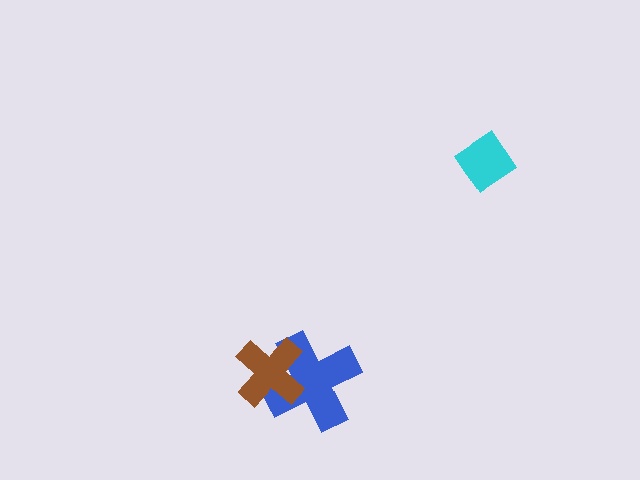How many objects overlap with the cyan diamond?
0 objects overlap with the cyan diamond.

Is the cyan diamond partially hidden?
No, no other shape covers it.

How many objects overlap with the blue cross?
1 object overlaps with the blue cross.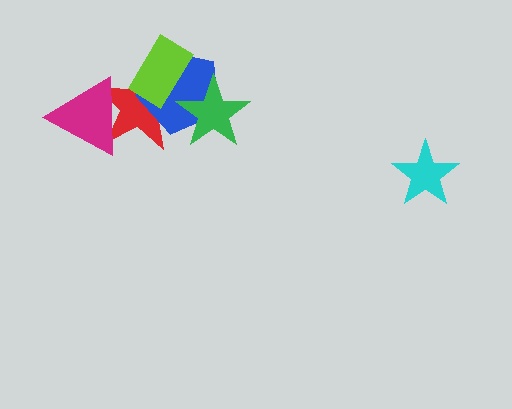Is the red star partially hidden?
Yes, it is partially covered by another shape.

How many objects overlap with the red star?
4 objects overlap with the red star.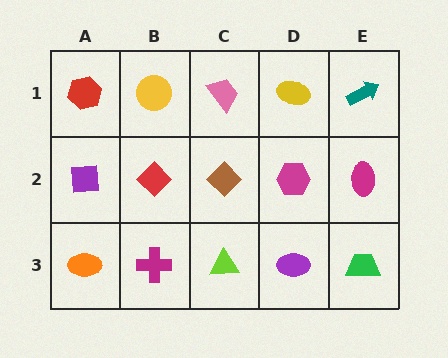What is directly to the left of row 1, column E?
A yellow ellipse.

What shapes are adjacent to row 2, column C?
A pink trapezoid (row 1, column C), a lime triangle (row 3, column C), a red diamond (row 2, column B), a magenta hexagon (row 2, column D).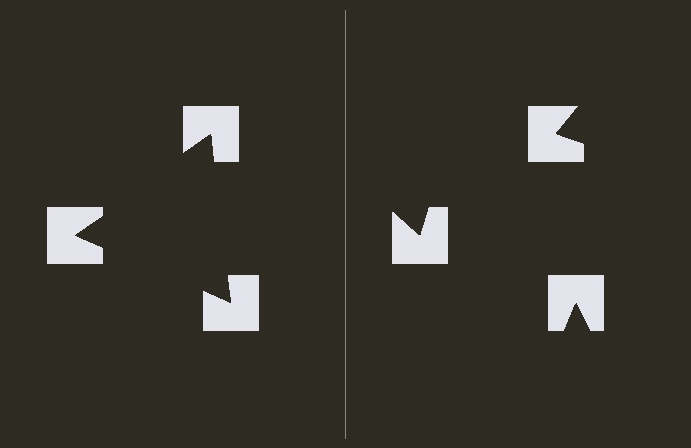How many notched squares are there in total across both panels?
6 — 3 on each side.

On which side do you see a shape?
An illusory triangle appears on the left side. On the right side the wedge cuts are rotated, so no coherent shape forms.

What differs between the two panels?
The notched squares are positioned identically on both sides; only the wedge orientations differ. On the left they align to a triangle; on the right they are misaligned.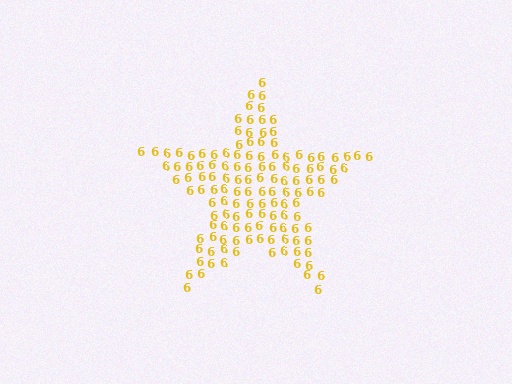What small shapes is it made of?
It is made of small digit 6's.